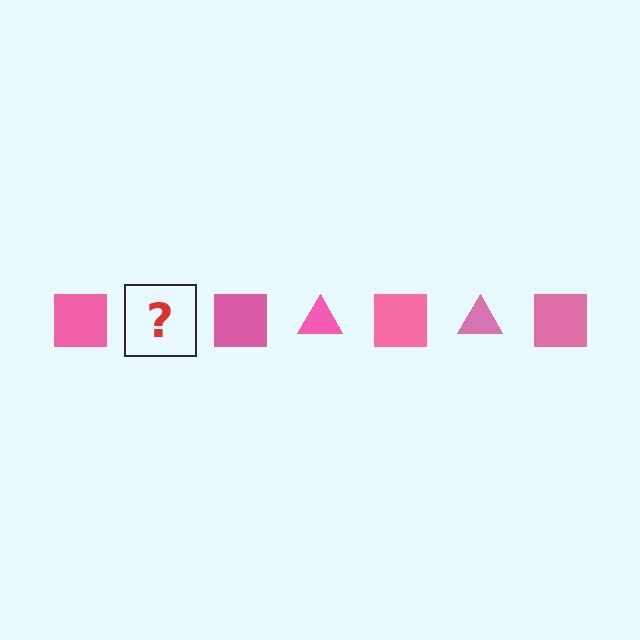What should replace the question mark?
The question mark should be replaced with a pink triangle.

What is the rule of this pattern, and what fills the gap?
The rule is that the pattern cycles through square, triangle shapes in pink. The gap should be filled with a pink triangle.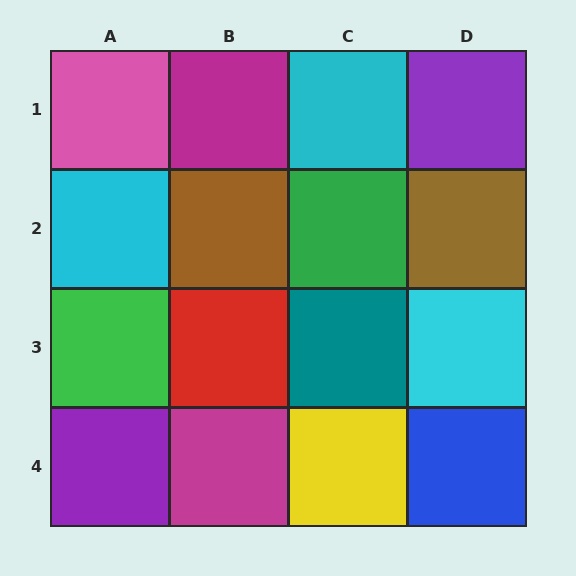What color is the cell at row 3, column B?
Red.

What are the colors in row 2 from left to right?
Cyan, brown, green, brown.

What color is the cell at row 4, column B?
Magenta.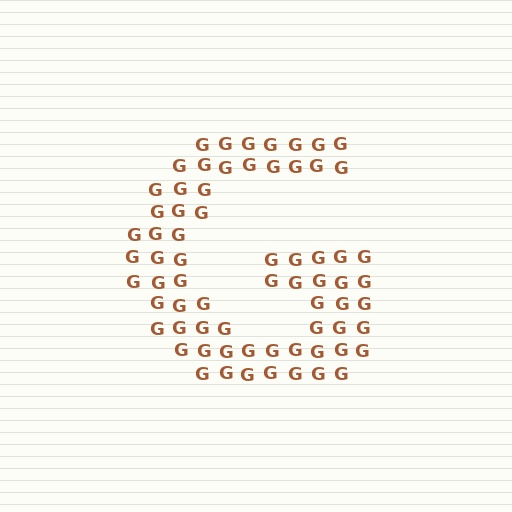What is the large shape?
The large shape is the letter G.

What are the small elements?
The small elements are letter G's.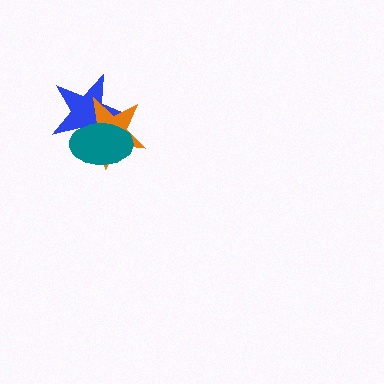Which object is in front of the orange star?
The teal ellipse is in front of the orange star.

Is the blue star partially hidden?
Yes, it is partially covered by another shape.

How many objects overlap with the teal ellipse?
2 objects overlap with the teal ellipse.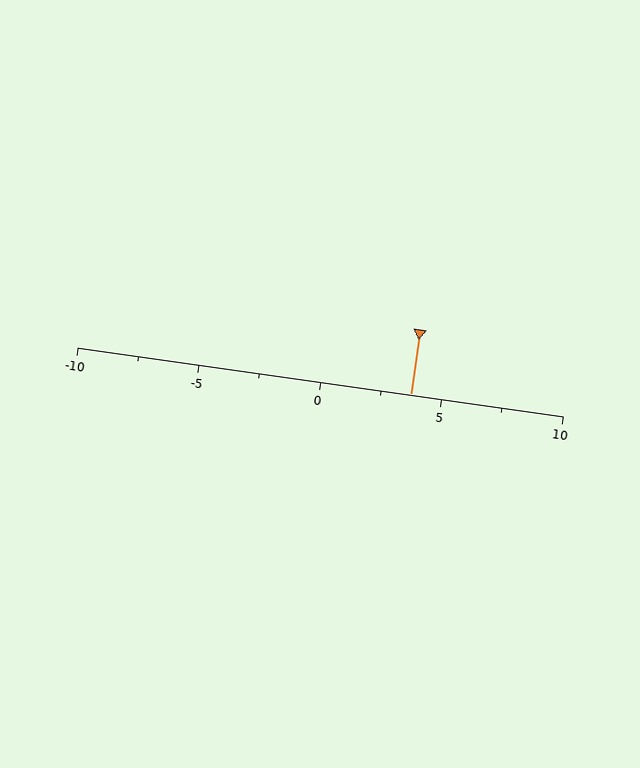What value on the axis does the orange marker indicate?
The marker indicates approximately 3.8.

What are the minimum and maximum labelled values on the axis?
The axis runs from -10 to 10.